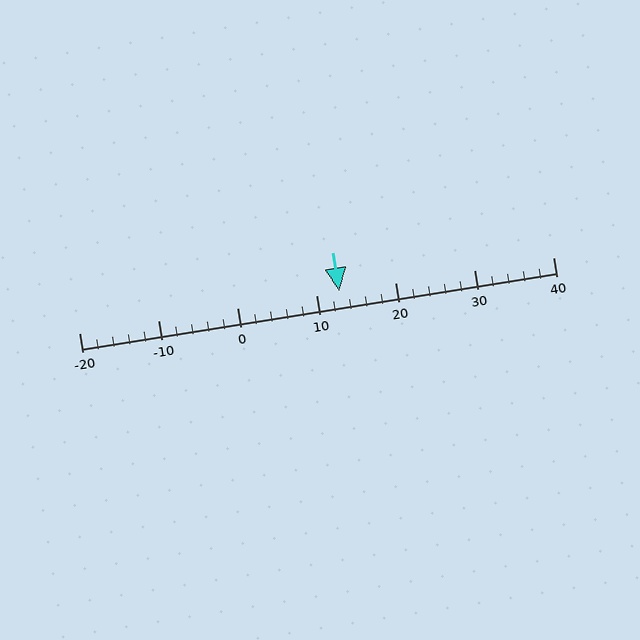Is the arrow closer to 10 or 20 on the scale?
The arrow is closer to 10.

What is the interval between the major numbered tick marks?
The major tick marks are spaced 10 units apart.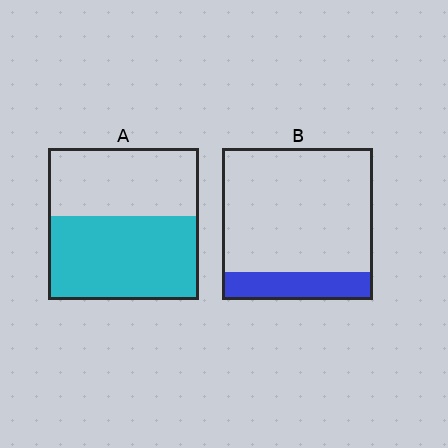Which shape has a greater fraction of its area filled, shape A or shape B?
Shape A.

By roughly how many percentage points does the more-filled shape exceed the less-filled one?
By roughly 35 percentage points (A over B).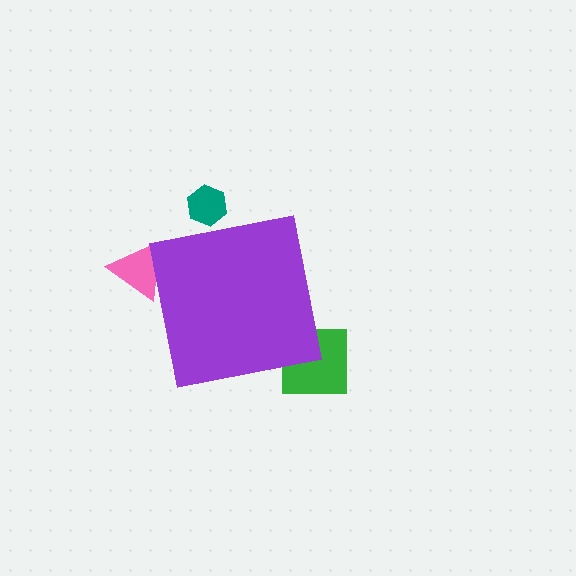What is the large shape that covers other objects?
A purple square.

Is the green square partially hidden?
Yes, the green square is partially hidden behind the purple square.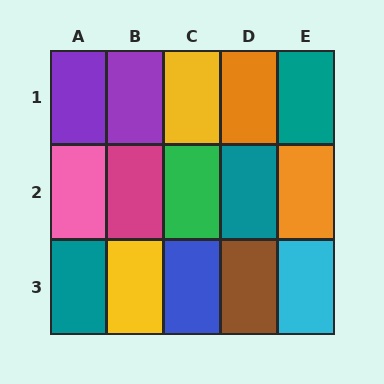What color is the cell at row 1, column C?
Yellow.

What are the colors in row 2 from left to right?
Pink, magenta, green, teal, orange.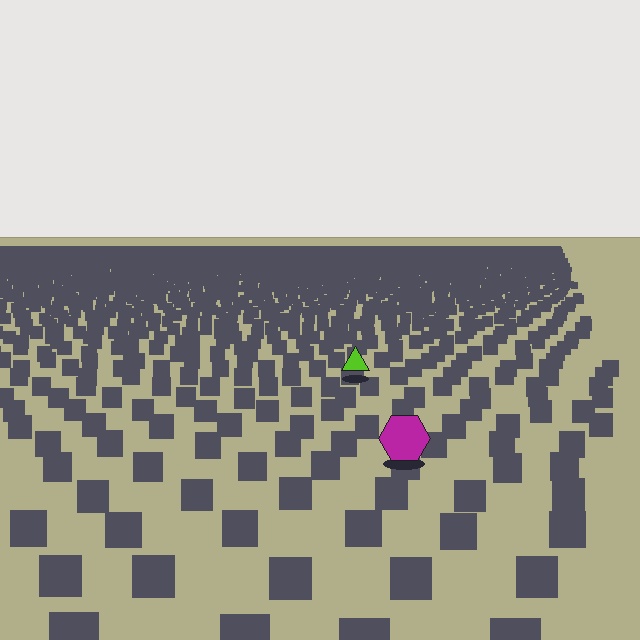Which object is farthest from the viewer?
The lime triangle is farthest from the viewer. It appears smaller and the ground texture around it is denser.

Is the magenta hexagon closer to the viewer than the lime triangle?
Yes. The magenta hexagon is closer — you can tell from the texture gradient: the ground texture is coarser near it.